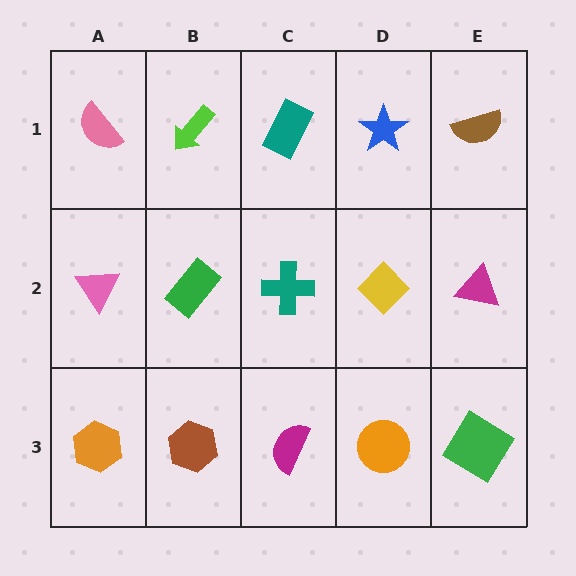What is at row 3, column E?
A green diamond.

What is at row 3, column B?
A brown hexagon.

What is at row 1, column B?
A lime arrow.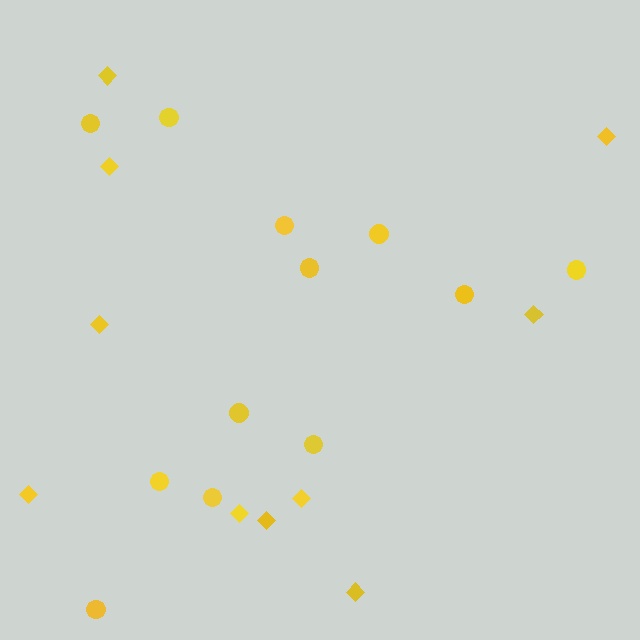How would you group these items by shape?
There are 2 groups: one group of circles (12) and one group of diamonds (10).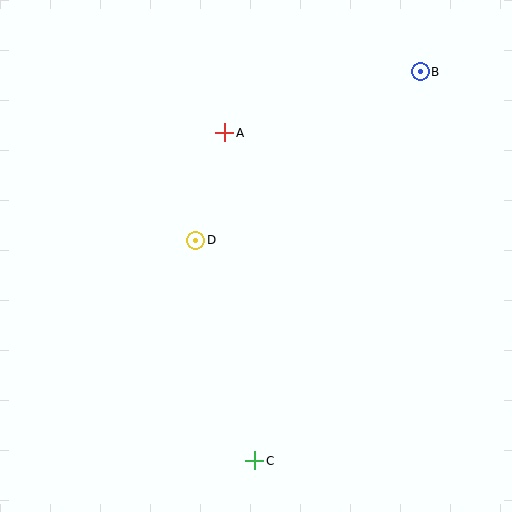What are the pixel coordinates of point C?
Point C is at (255, 461).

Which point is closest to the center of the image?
Point D at (196, 240) is closest to the center.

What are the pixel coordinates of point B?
Point B is at (420, 72).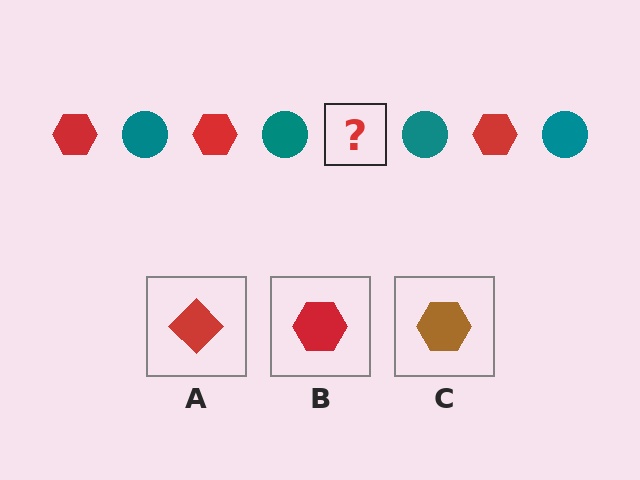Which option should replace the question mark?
Option B.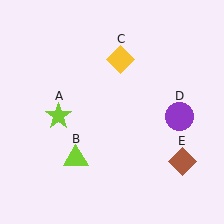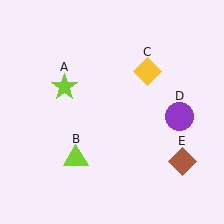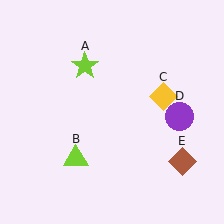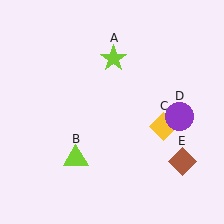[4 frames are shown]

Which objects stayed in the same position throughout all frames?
Lime triangle (object B) and purple circle (object D) and brown diamond (object E) remained stationary.